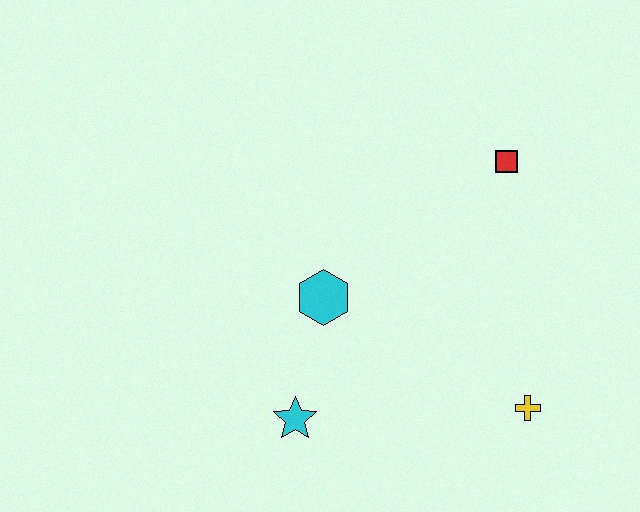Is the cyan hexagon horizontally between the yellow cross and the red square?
No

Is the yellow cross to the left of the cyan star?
No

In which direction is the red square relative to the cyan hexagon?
The red square is to the right of the cyan hexagon.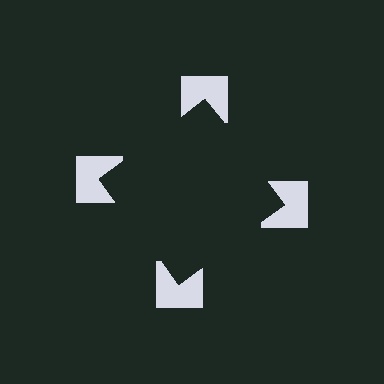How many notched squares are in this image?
There are 4 — one at each vertex of the illusory square.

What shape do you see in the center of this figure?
An illusory square — its edges are inferred from the aligned wedge cuts in the notched squares, not physically drawn.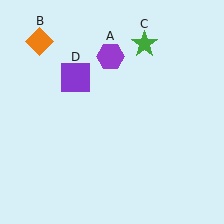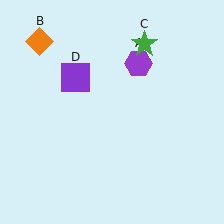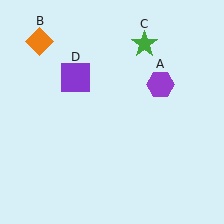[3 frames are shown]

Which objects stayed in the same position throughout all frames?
Orange diamond (object B) and green star (object C) and purple square (object D) remained stationary.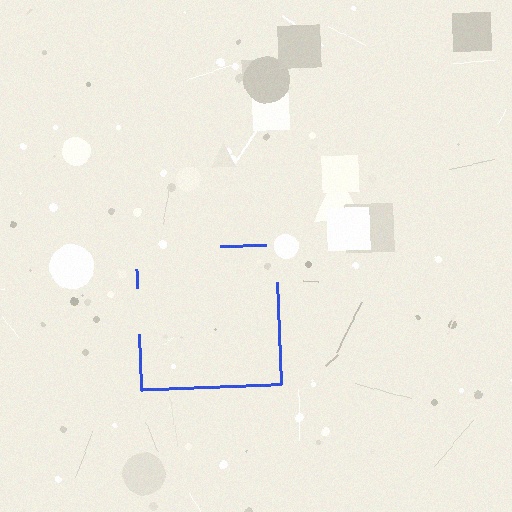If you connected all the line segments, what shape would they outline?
They would outline a square.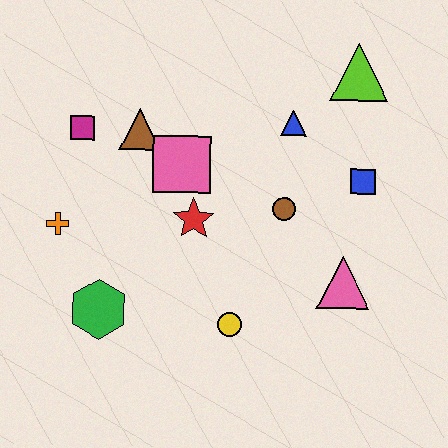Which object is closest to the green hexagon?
The orange cross is closest to the green hexagon.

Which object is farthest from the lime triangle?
The green hexagon is farthest from the lime triangle.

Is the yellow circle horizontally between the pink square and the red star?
No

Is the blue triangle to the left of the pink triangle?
Yes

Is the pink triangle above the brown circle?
No